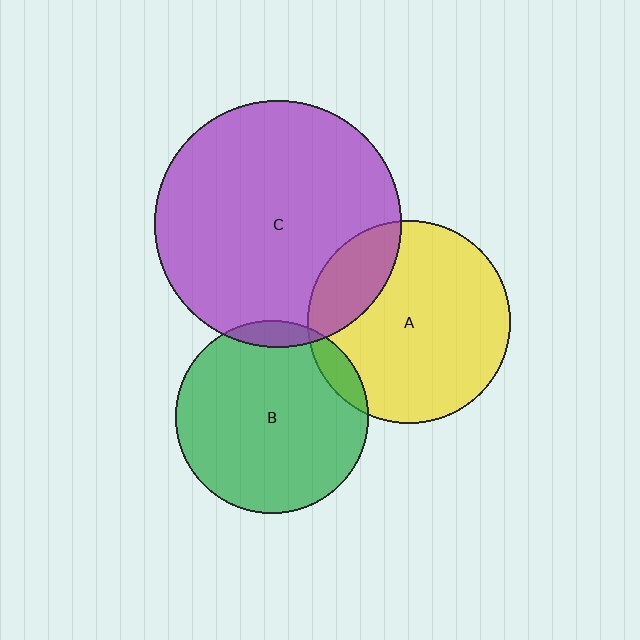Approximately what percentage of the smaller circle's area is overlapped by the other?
Approximately 5%.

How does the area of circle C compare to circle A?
Approximately 1.5 times.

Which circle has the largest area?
Circle C (purple).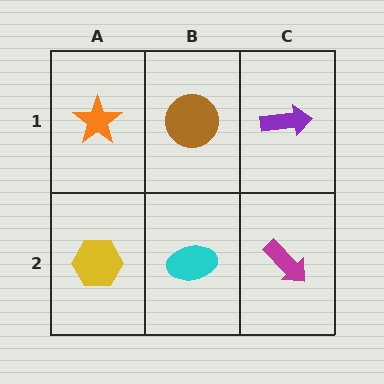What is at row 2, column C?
A magenta arrow.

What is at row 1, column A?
An orange star.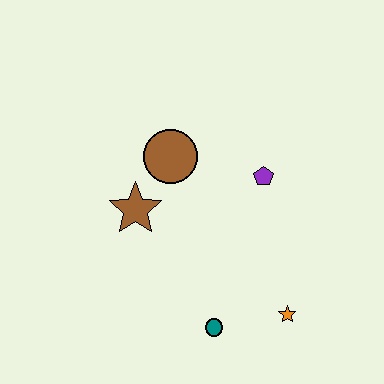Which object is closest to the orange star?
The teal circle is closest to the orange star.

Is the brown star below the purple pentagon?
Yes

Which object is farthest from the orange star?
The brown circle is farthest from the orange star.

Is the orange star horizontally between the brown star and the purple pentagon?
No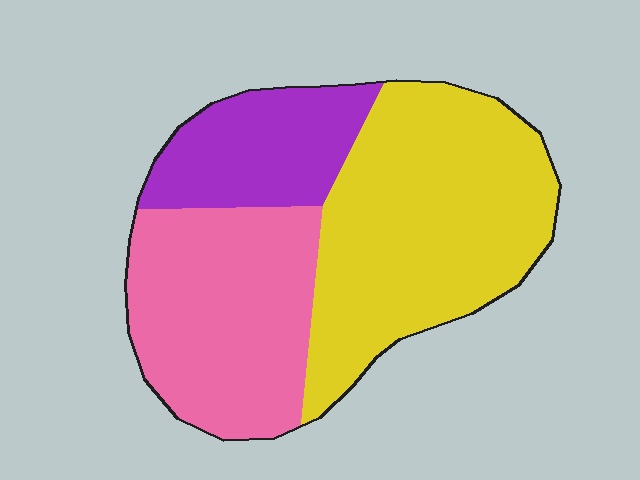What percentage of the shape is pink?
Pink takes up about one third (1/3) of the shape.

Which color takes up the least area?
Purple, at roughly 20%.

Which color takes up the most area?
Yellow, at roughly 45%.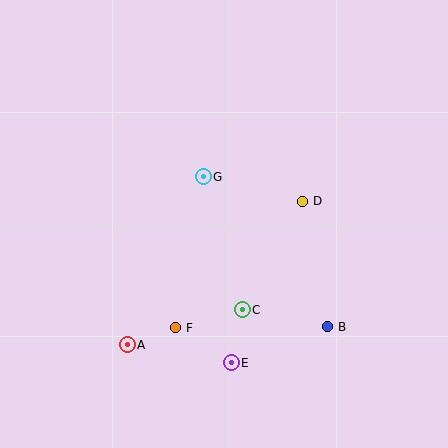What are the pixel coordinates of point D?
Point D is at (303, 201).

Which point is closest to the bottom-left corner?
Point A is closest to the bottom-left corner.